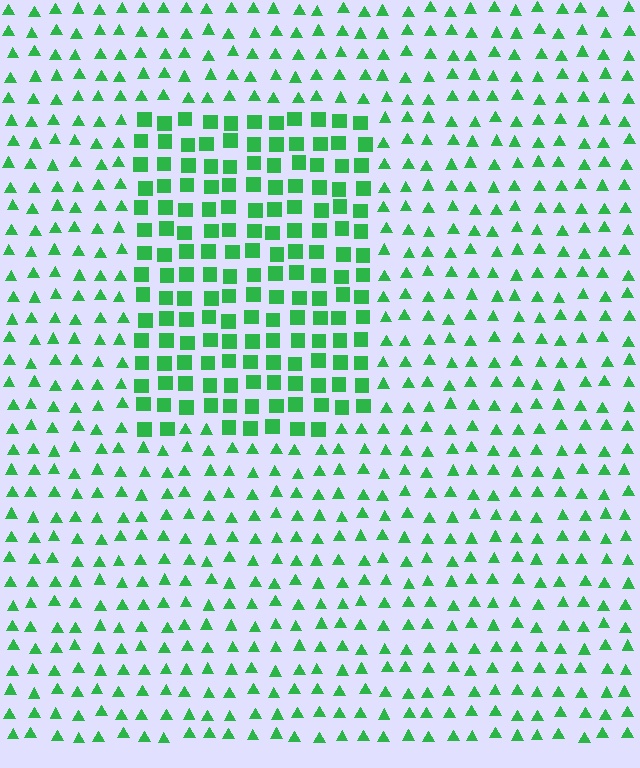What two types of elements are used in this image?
The image uses squares inside the rectangle region and triangles outside it.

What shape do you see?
I see a rectangle.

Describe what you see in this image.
The image is filled with small green elements arranged in a uniform grid. A rectangle-shaped region contains squares, while the surrounding area contains triangles. The boundary is defined purely by the change in element shape.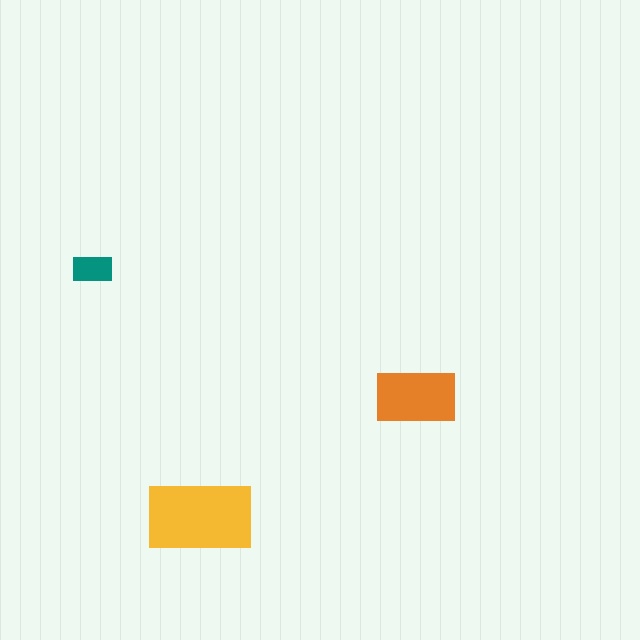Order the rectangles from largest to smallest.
the yellow one, the orange one, the teal one.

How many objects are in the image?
There are 3 objects in the image.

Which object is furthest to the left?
The teal rectangle is leftmost.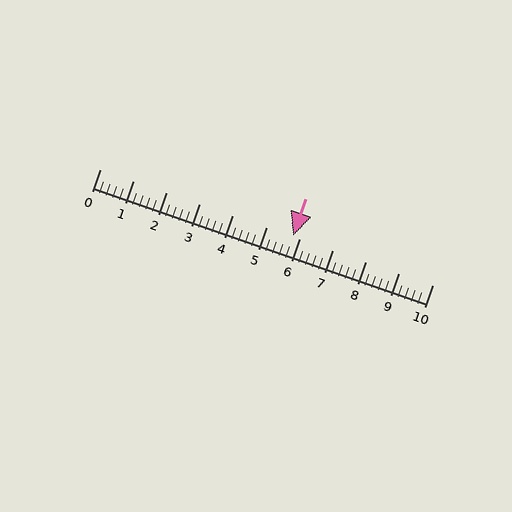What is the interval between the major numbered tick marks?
The major tick marks are spaced 1 units apart.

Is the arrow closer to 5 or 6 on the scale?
The arrow is closer to 6.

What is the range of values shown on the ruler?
The ruler shows values from 0 to 10.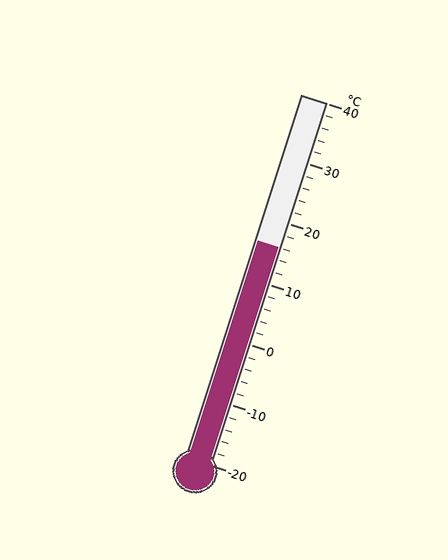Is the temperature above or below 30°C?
The temperature is below 30°C.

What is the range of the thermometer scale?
The thermometer scale ranges from -20°C to 40°C.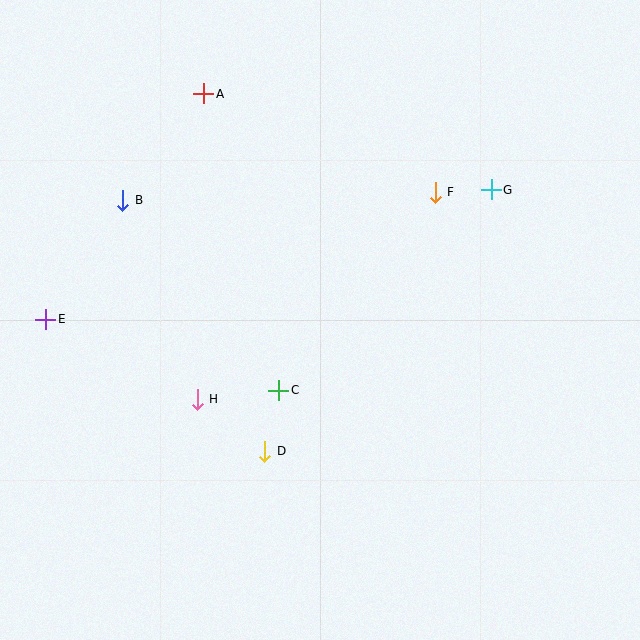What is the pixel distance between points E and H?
The distance between E and H is 171 pixels.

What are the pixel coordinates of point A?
Point A is at (204, 94).